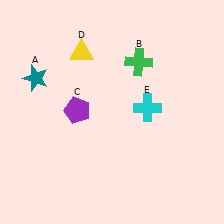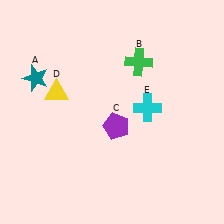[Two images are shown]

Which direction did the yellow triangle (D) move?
The yellow triangle (D) moved down.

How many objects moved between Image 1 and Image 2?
2 objects moved between the two images.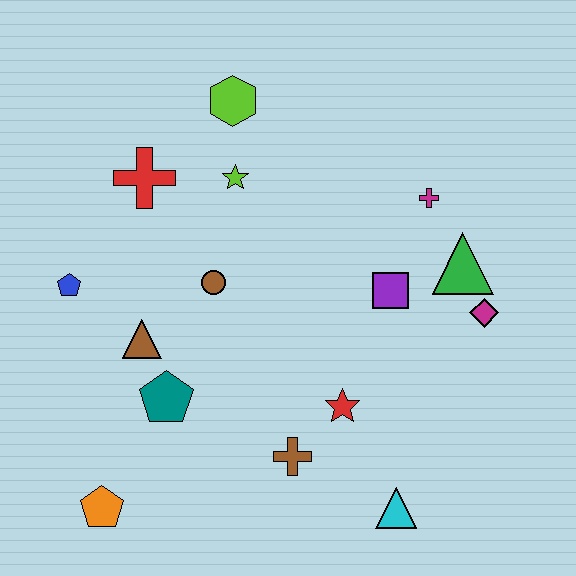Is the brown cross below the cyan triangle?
No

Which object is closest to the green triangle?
The magenta diamond is closest to the green triangle.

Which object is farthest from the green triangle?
The orange pentagon is farthest from the green triangle.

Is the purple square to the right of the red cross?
Yes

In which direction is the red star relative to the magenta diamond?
The red star is to the left of the magenta diamond.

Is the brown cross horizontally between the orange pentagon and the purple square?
Yes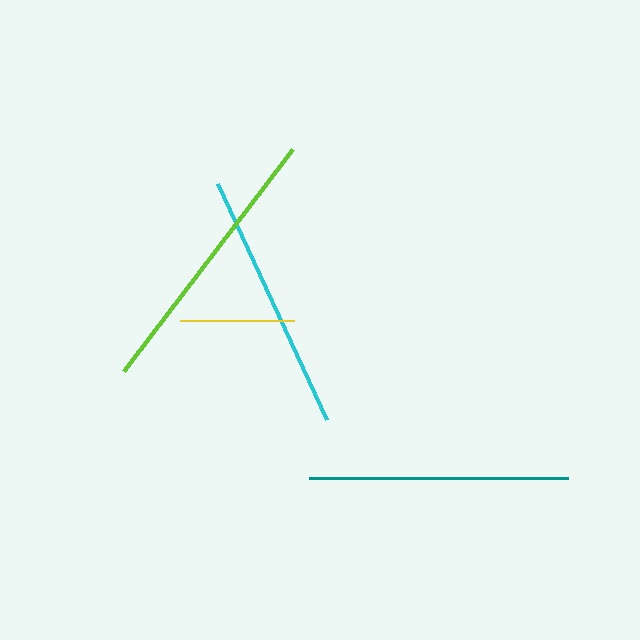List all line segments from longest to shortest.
From longest to shortest: lime, teal, cyan, yellow.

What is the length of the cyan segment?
The cyan segment is approximately 259 pixels long.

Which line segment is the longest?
The lime line is the longest at approximately 279 pixels.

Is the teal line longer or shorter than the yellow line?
The teal line is longer than the yellow line.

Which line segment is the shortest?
The yellow line is the shortest at approximately 114 pixels.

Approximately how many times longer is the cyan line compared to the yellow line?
The cyan line is approximately 2.3 times the length of the yellow line.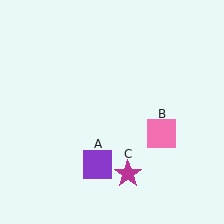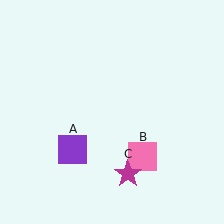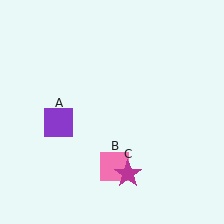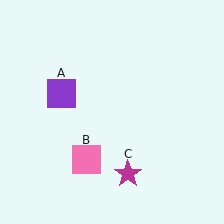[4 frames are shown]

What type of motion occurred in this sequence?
The purple square (object A), pink square (object B) rotated clockwise around the center of the scene.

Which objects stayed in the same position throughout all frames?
Magenta star (object C) remained stationary.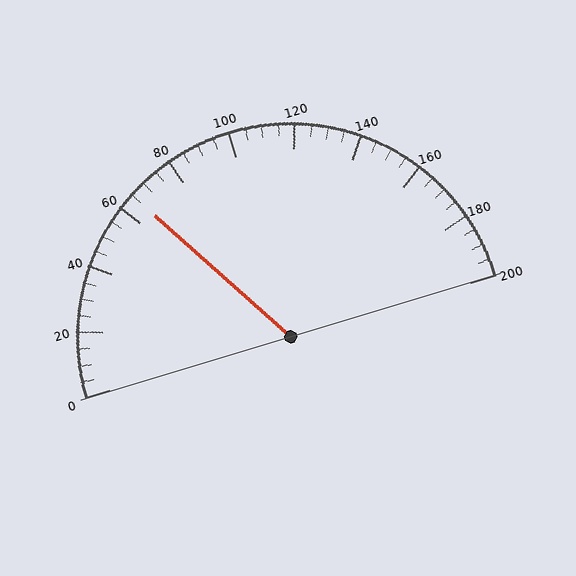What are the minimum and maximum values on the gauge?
The gauge ranges from 0 to 200.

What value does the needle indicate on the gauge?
The needle indicates approximately 65.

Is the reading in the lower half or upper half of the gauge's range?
The reading is in the lower half of the range (0 to 200).